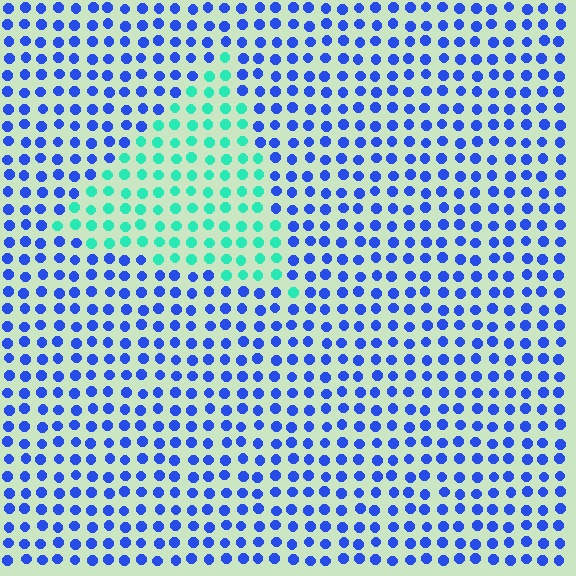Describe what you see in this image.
The image is filled with small blue elements in a uniform arrangement. A triangle-shaped region is visible where the elements are tinted to a slightly different hue, forming a subtle color boundary.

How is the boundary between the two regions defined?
The boundary is defined purely by a slight shift in hue (about 65 degrees). Spacing, size, and orientation are identical on both sides.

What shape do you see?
I see a triangle.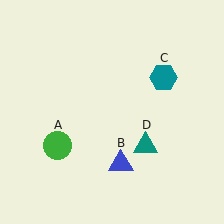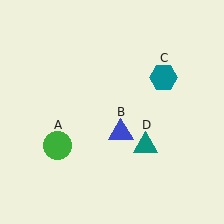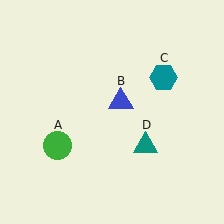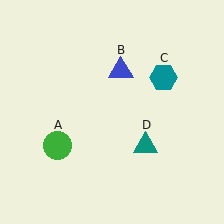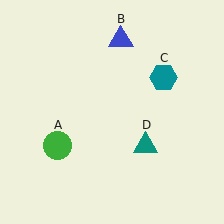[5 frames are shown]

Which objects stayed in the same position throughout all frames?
Green circle (object A) and teal hexagon (object C) and teal triangle (object D) remained stationary.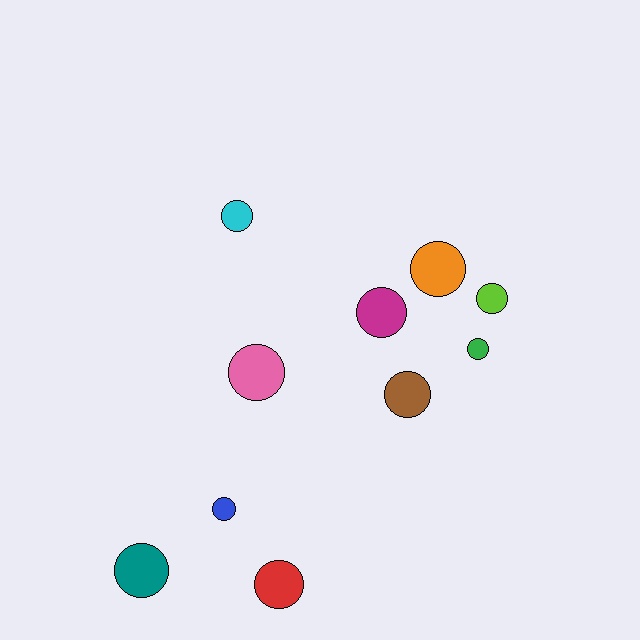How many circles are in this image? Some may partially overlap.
There are 10 circles.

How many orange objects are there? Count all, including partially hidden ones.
There is 1 orange object.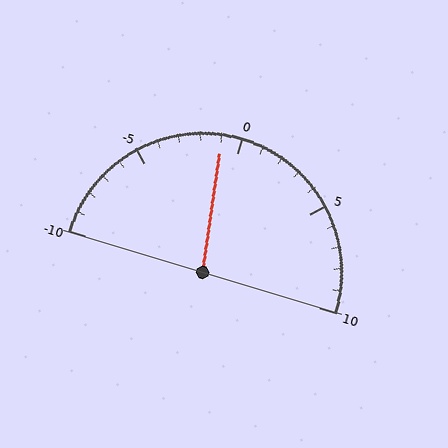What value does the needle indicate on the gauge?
The needle indicates approximately -1.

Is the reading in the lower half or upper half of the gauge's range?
The reading is in the lower half of the range (-10 to 10).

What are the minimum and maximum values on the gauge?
The gauge ranges from -10 to 10.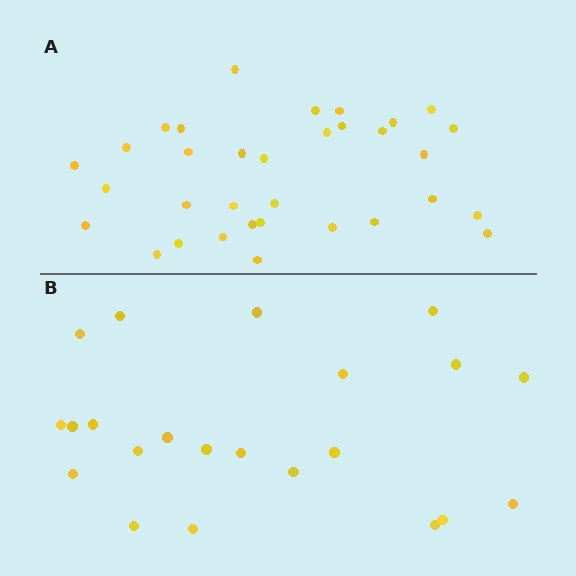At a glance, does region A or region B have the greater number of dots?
Region A (the top region) has more dots.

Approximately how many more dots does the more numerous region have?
Region A has roughly 12 or so more dots than region B.